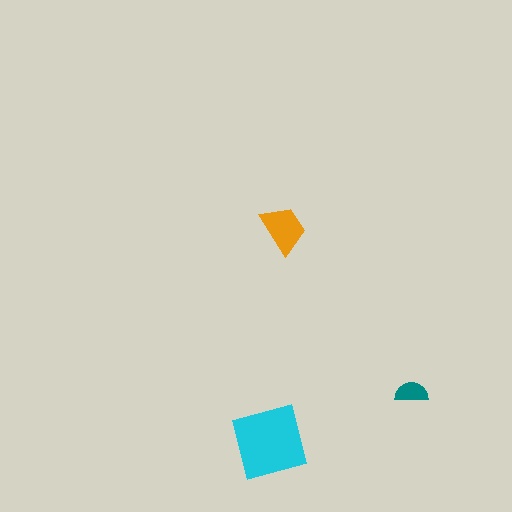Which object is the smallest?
The teal semicircle.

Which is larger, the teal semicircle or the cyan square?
The cyan square.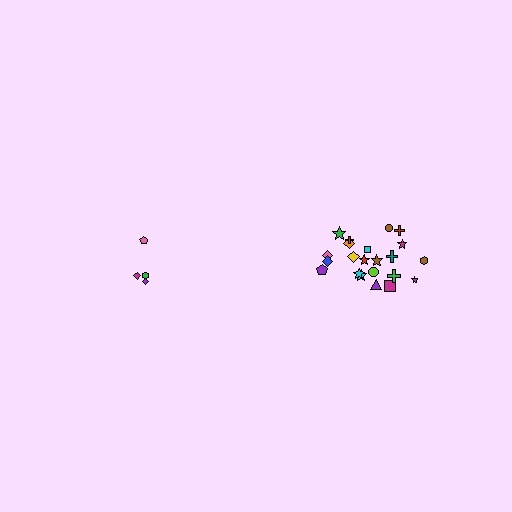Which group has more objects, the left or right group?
The right group.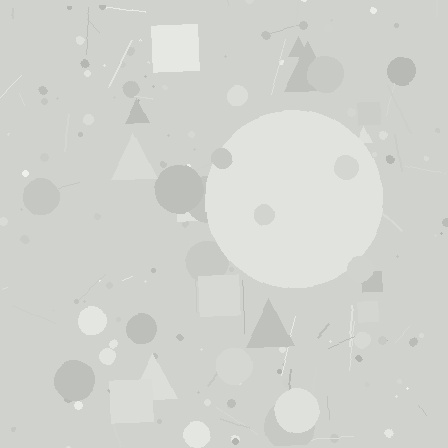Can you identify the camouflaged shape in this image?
The camouflaged shape is a circle.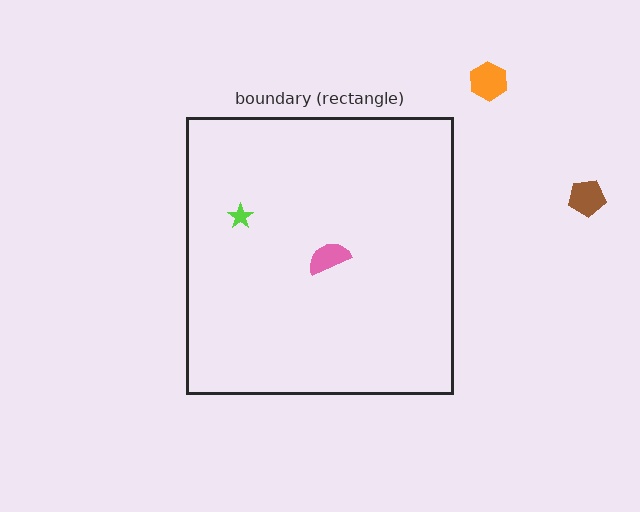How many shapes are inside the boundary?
2 inside, 2 outside.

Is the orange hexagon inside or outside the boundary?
Outside.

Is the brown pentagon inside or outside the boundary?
Outside.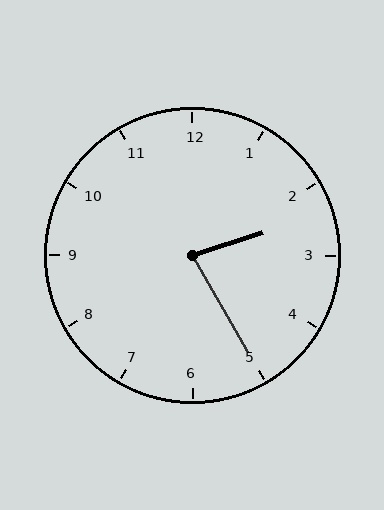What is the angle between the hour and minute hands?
Approximately 78 degrees.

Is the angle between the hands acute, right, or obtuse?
It is acute.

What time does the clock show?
2:25.